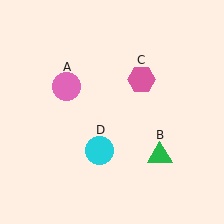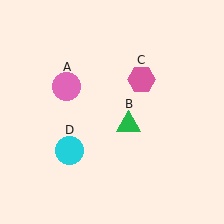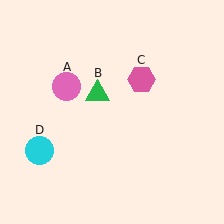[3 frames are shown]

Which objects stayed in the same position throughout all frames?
Pink circle (object A) and pink hexagon (object C) remained stationary.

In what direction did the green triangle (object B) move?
The green triangle (object B) moved up and to the left.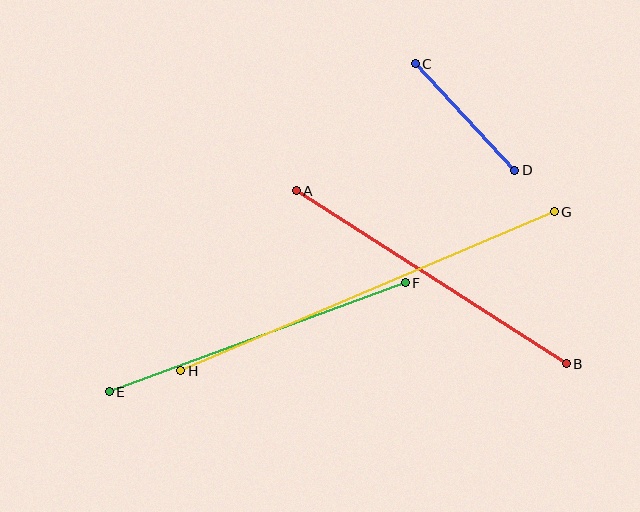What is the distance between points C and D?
The distance is approximately 146 pixels.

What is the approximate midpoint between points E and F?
The midpoint is at approximately (257, 337) pixels.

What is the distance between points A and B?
The distance is approximately 321 pixels.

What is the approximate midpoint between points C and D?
The midpoint is at approximately (465, 117) pixels.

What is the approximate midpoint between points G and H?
The midpoint is at approximately (368, 291) pixels.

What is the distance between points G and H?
The distance is approximately 406 pixels.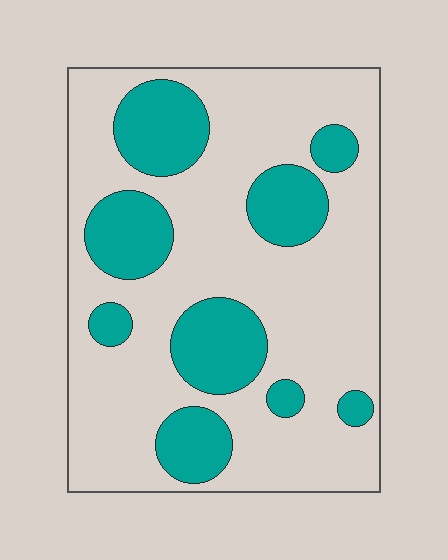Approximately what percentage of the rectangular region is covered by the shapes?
Approximately 30%.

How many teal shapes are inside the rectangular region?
9.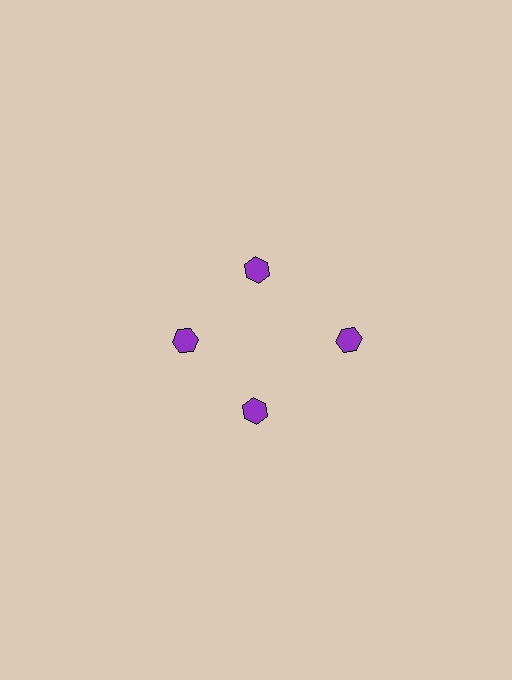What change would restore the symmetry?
The symmetry would be restored by moving it inward, back onto the ring so that all 4 hexagons sit at equal angles and equal distance from the center.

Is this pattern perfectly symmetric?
No. The 4 purple hexagons are arranged in a ring, but one element near the 3 o'clock position is pushed outward from the center, breaking the 4-fold rotational symmetry.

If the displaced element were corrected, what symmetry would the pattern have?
It would have 4-fold rotational symmetry — the pattern would map onto itself every 90 degrees.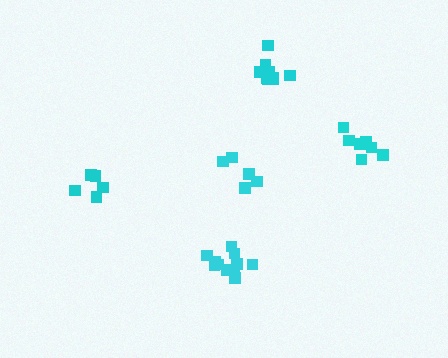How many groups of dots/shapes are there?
There are 5 groups.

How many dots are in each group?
Group 1: 10 dots, Group 2: 5 dots, Group 3: 11 dots, Group 4: 7 dots, Group 5: 5 dots (38 total).